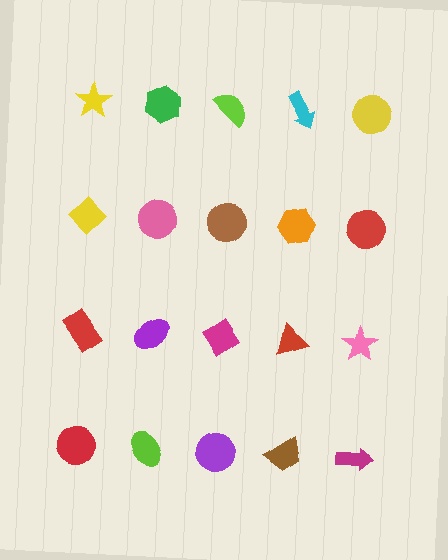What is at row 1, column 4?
A cyan arrow.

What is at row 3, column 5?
A pink star.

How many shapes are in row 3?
5 shapes.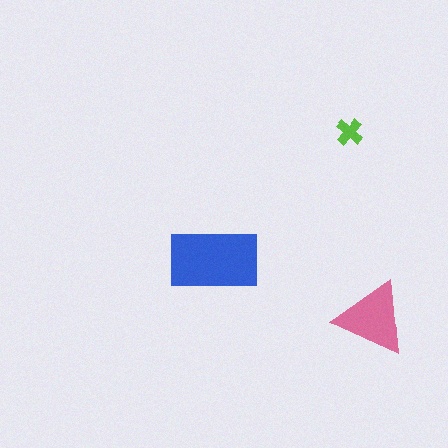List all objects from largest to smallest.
The blue rectangle, the pink triangle, the lime cross.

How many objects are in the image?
There are 3 objects in the image.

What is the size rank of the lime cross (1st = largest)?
3rd.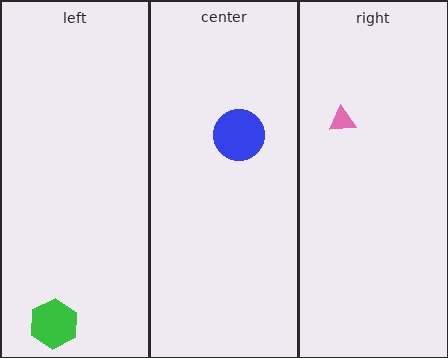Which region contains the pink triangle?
The right region.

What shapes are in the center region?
The blue circle.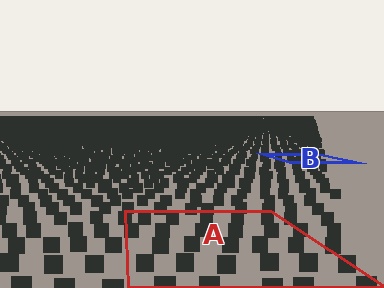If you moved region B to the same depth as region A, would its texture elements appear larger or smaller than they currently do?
They would appear larger. At a closer depth, the same texture elements are projected at a bigger on-screen size.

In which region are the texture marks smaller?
The texture marks are smaller in region B, because it is farther away.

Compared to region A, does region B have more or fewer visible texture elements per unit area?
Region B has more texture elements per unit area — they are packed more densely because it is farther away.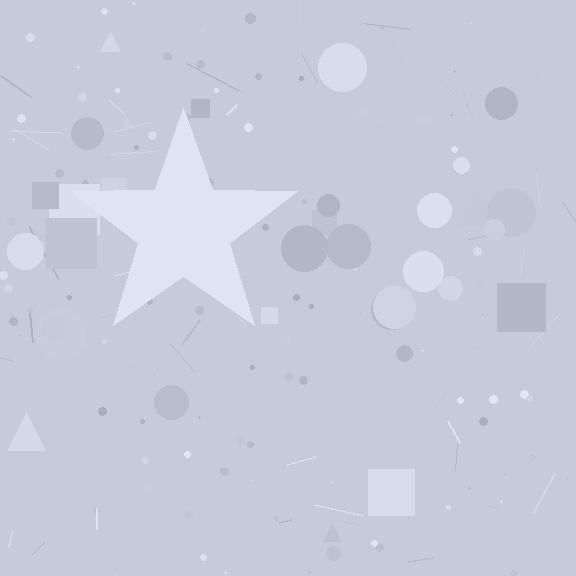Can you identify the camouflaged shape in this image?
The camouflaged shape is a star.